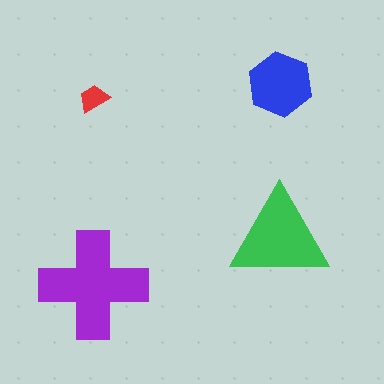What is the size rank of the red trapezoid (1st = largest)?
4th.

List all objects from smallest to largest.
The red trapezoid, the blue hexagon, the green triangle, the purple cross.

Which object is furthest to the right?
The blue hexagon is rightmost.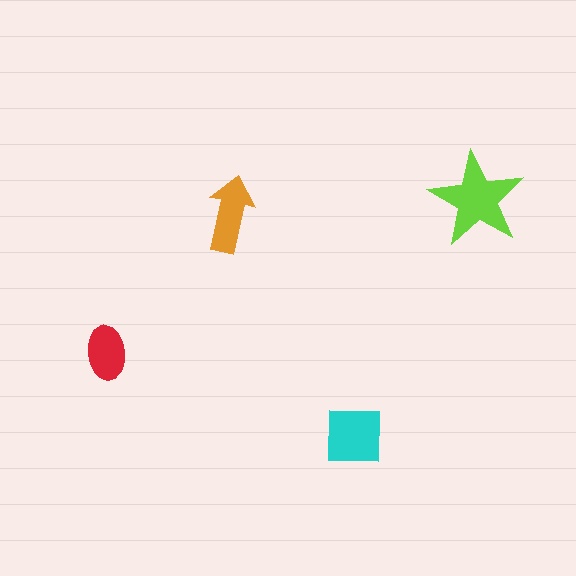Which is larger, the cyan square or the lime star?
The lime star.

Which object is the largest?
The lime star.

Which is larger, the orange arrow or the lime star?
The lime star.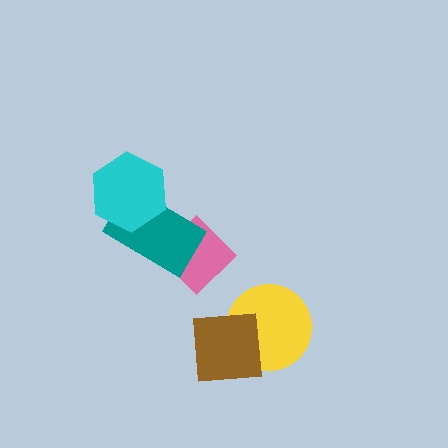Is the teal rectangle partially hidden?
Yes, it is partially covered by another shape.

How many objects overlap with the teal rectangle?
2 objects overlap with the teal rectangle.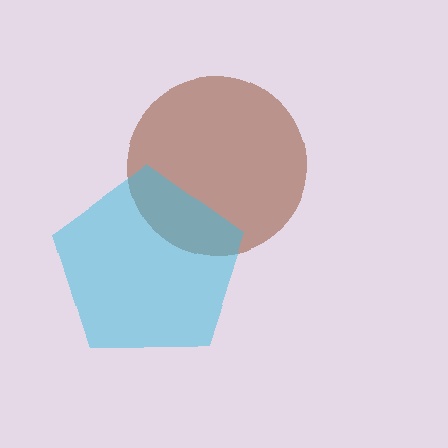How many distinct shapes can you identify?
There are 2 distinct shapes: a brown circle, a cyan pentagon.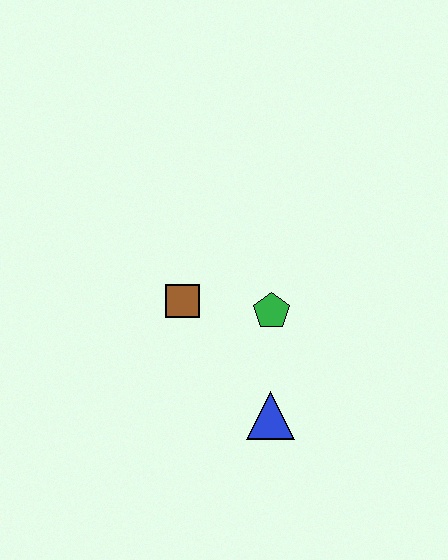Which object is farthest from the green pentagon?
The blue triangle is farthest from the green pentagon.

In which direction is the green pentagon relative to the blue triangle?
The green pentagon is above the blue triangle.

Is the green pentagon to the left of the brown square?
No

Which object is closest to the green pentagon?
The brown square is closest to the green pentagon.